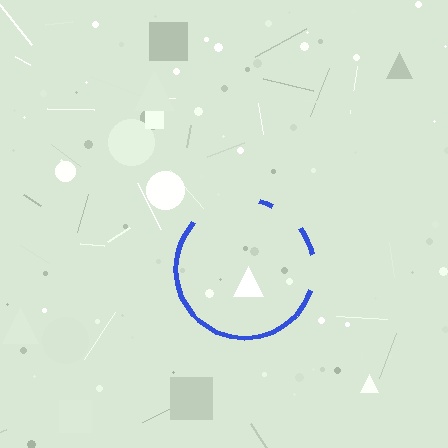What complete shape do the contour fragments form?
The contour fragments form a circle.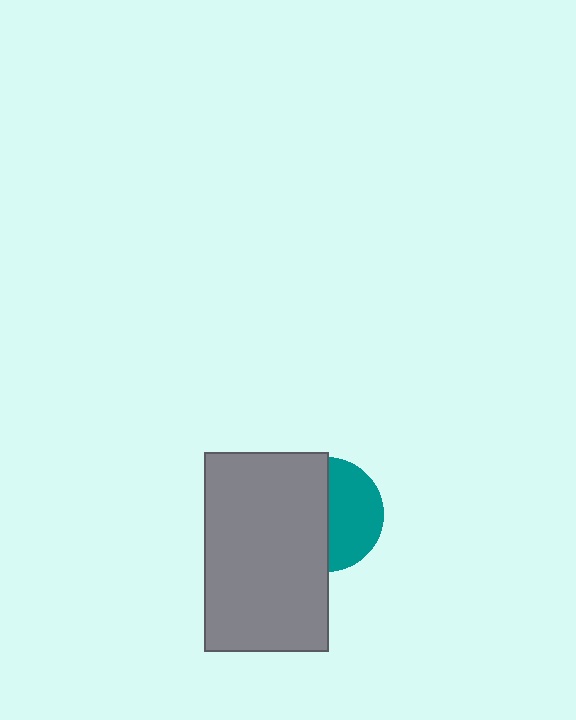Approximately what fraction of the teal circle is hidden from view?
Roughly 54% of the teal circle is hidden behind the gray rectangle.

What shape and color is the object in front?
The object in front is a gray rectangle.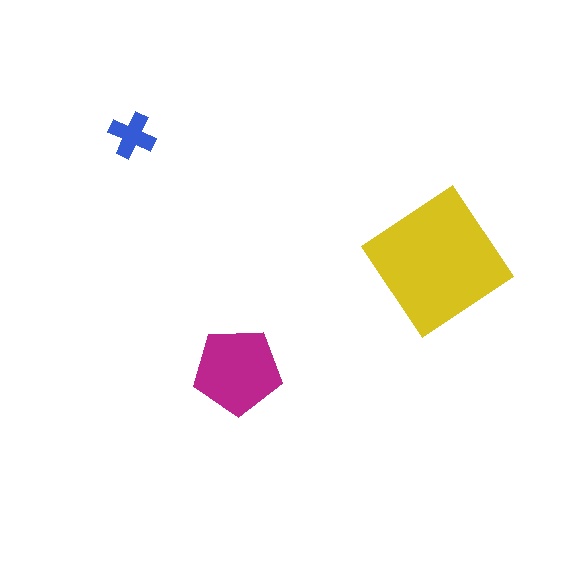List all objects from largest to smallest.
The yellow diamond, the magenta pentagon, the blue cross.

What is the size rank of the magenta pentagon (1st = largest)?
2nd.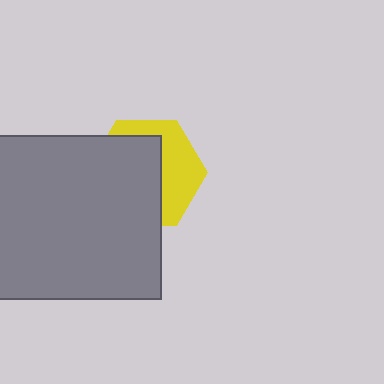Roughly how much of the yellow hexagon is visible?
A small part of it is visible (roughly 42%).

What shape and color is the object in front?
The object in front is a gray square.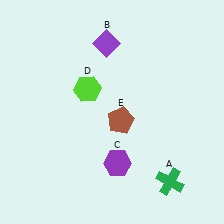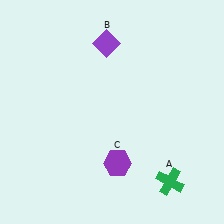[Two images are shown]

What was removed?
The brown pentagon (E), the lime hexagon (D) were removed in Image 2.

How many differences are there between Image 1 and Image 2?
There are 2 differences between the two images.